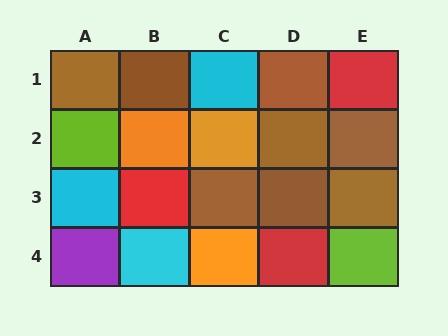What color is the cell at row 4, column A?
Purple.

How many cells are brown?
8 cells are brown.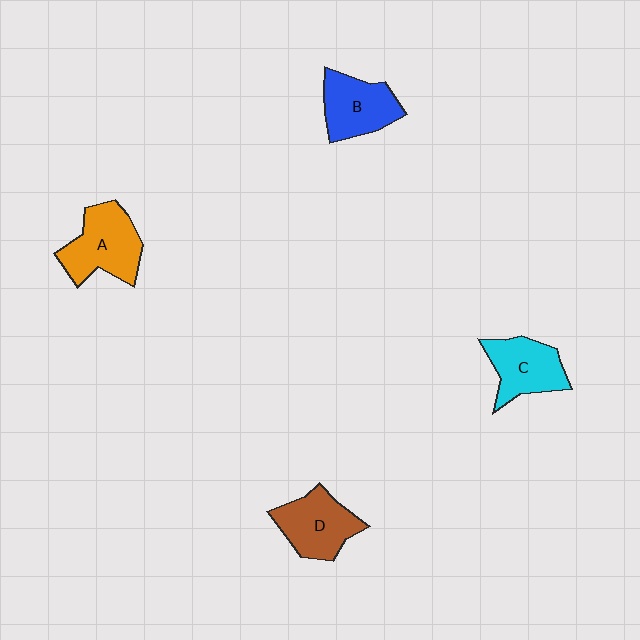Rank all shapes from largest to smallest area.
From largest to smallest: A (orange), D (brown), B (blue), C (cyan).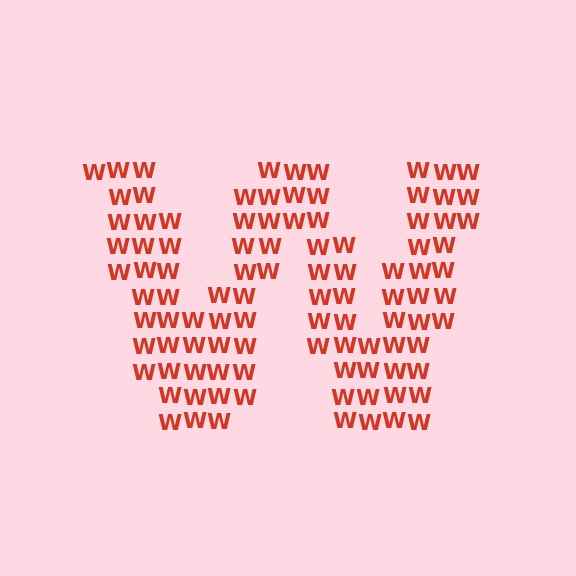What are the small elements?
The small elements are letter W's.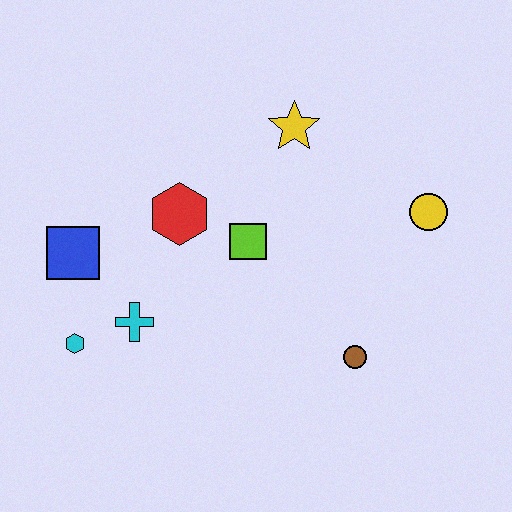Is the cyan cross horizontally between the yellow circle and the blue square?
Yes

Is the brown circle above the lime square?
No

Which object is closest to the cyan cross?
The cyan hexagon is closest to the cyan cross.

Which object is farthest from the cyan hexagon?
The yellow circle is farthest from the cyan hexagon.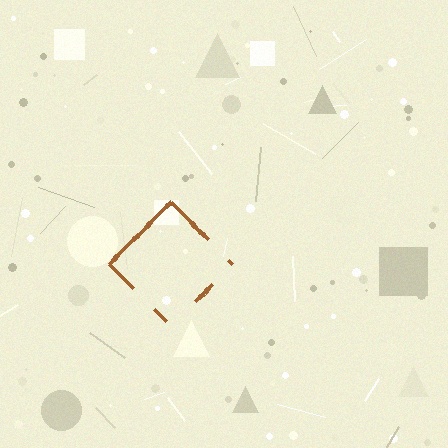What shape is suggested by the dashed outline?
The dashed outline suggests a diamond.